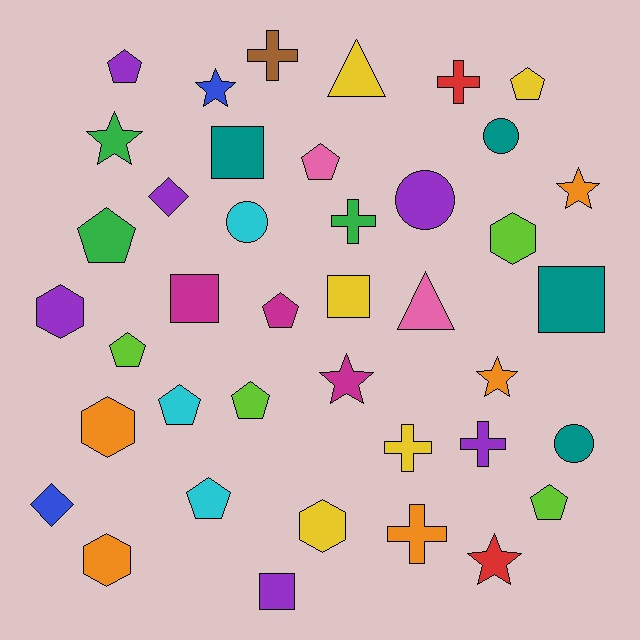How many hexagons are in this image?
There are 5 hexagons.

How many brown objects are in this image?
There is 1 brown object.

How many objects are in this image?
There are 40 objects.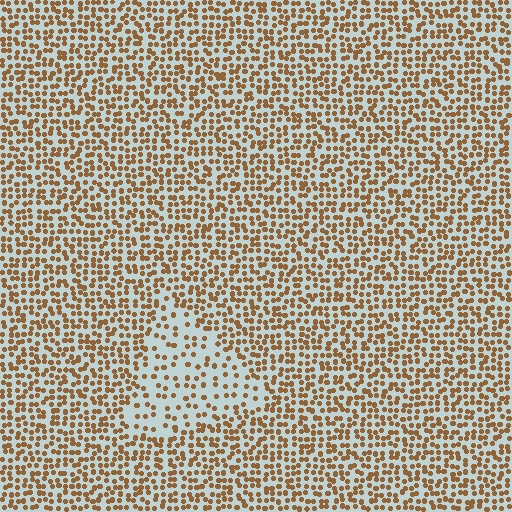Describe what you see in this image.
The image contains small brown elements arranged at two different densities. A triangle-shaped region is visible where the elements are less densely packed than the surrounding area.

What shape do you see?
I see a triangle.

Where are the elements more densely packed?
The elements are more densely packed outside the triangle boundary.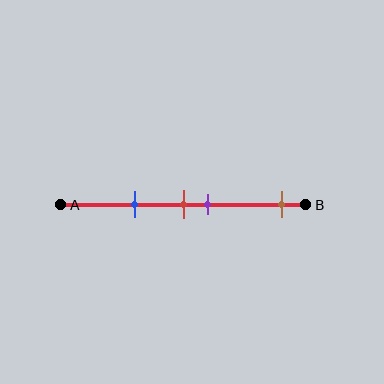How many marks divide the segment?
There are 4 marks dividing the segment.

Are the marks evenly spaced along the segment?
No, the marks are not evenly spaced.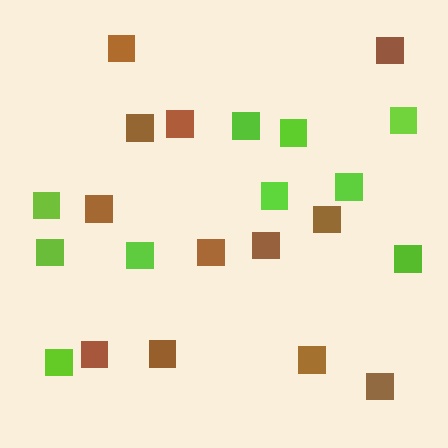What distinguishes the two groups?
There are 2 groups: one group of brown squares (12) and one group of lime squares (10).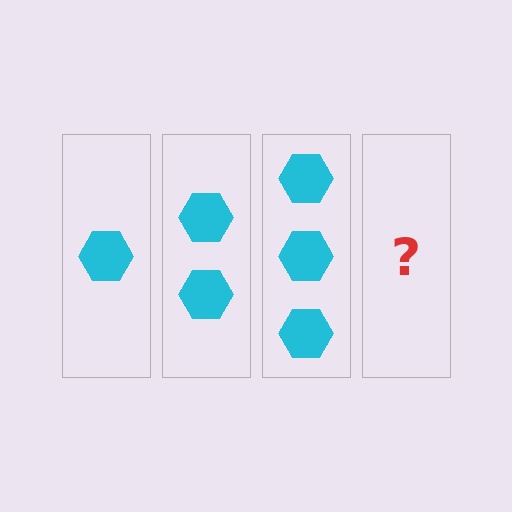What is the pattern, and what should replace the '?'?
The pattern is that each step adds one more hexagon. The '?' should be 4 hexagons.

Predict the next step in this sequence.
The next step is 4 hexagons.